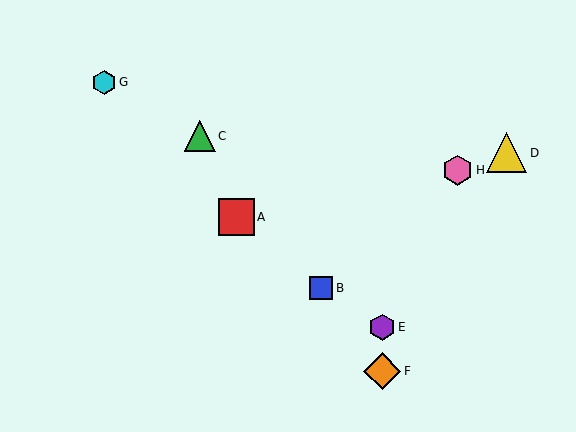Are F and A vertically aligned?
No, F is at x≈382 and A is at x≈236.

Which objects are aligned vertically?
Objects E, F are aligned vertically.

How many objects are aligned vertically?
2 objects (E, F) are aligned vertically.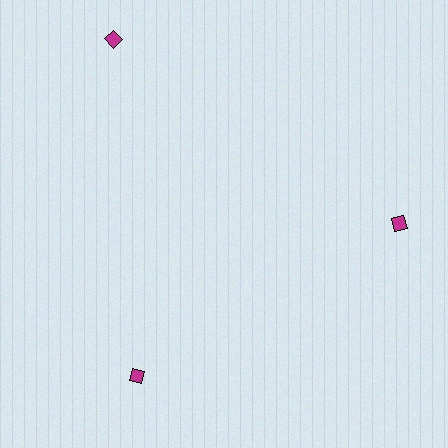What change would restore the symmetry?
The symmetry would be restored by moving it inward, back onto the ring so that all 3 diamonds sit at equal angles and equal distance from the center.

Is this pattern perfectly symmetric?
No. The 3 magenta diamonds are arranged in a ring, but one element near the 11 o'clock position is pushed outward from the center, breaking the 3-fold rotational symmetry.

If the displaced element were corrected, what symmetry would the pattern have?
It would have 3-fold rotational symmetry — the pattern would map onto itself every 120 degrees.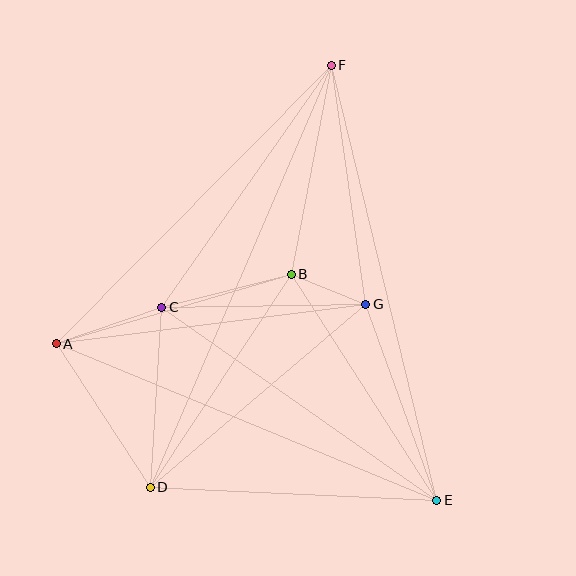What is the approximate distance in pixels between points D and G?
The distance between D and G is approximately 283 pixels.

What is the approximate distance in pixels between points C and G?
The distance between C and G is approximately 204 pixels.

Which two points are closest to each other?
Points B and G are closest to each other.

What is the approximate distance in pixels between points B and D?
The distance between B and D is approximately 255 pixels.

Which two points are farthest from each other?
Points D and F are farthest from each other.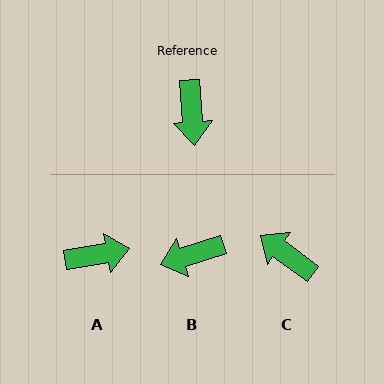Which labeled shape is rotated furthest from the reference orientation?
C, about 130 degrees away.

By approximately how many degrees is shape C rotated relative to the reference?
Approximately 130 degrees clockwise.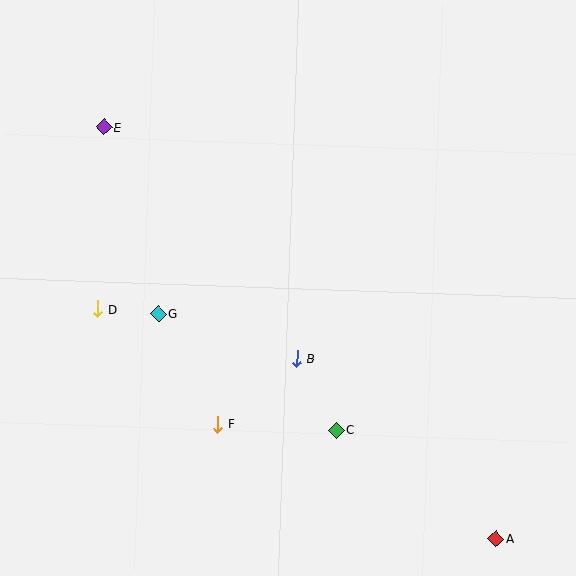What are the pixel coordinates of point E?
Point E is at (104, 127).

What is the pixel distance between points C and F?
The distance between C and F is 119 pixels.